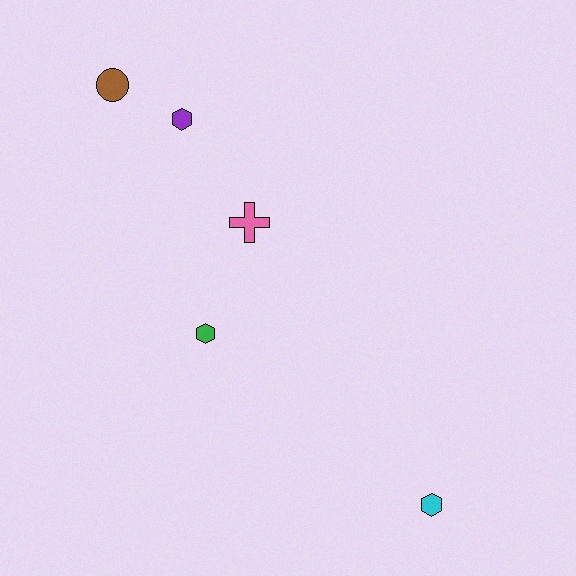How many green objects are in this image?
There is 1 green object.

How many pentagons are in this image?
There are no pentagons.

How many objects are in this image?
There are 5 objects.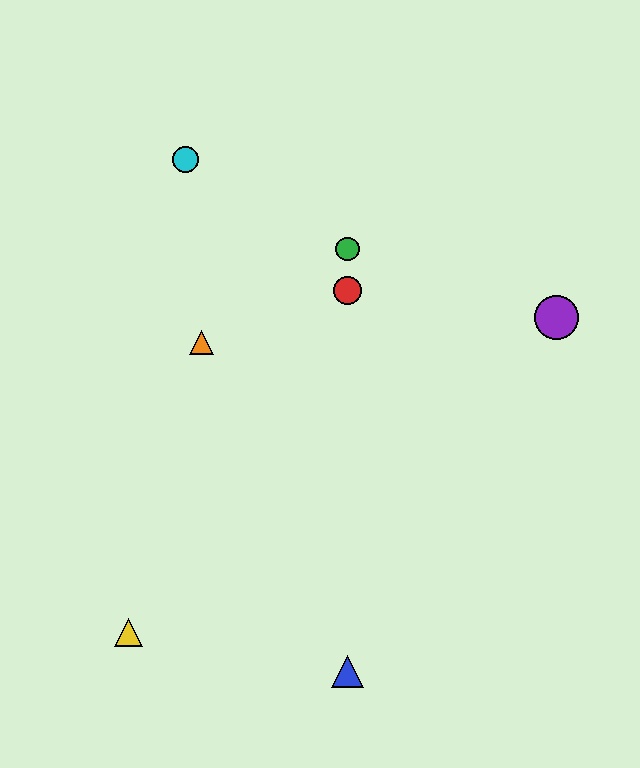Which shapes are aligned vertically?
The red circle, the blue triangle, the green circle are aligned vertically.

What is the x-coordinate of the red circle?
The red circle is at x≈348.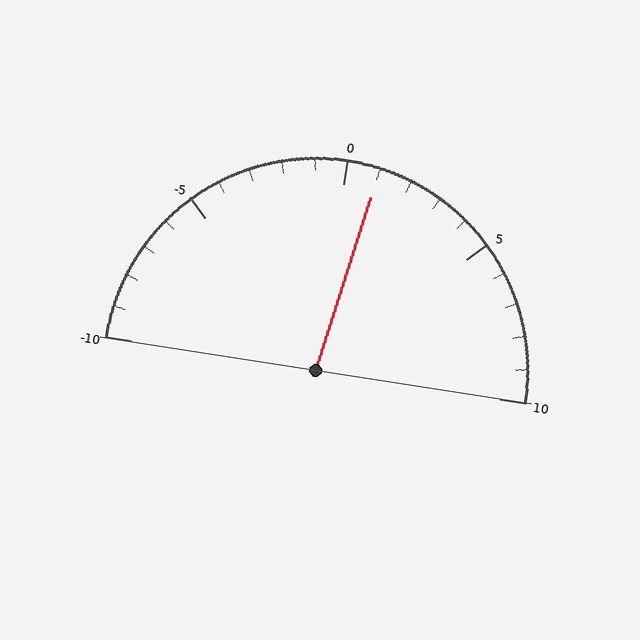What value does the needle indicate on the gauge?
The needle indicates approximately 1.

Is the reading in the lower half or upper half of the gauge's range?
The reading is in the upper half of the range (-10 to 10).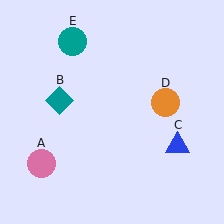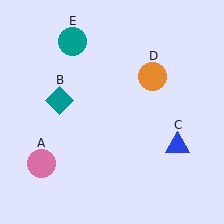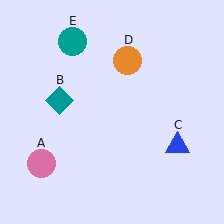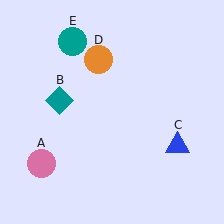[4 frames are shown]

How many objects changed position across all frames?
1 object changed position: orange circle (object D).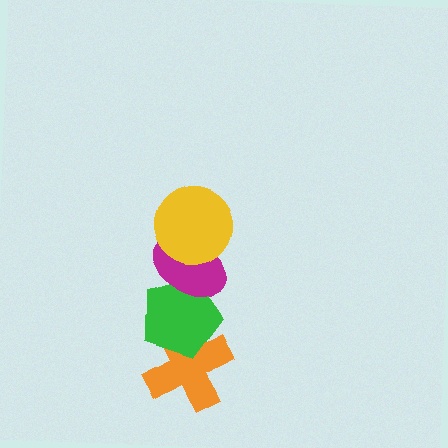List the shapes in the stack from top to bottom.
From top to bottom: the yellow circle, the magenta ellipse, the green pentagon, the orange cross.